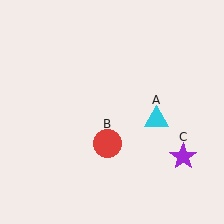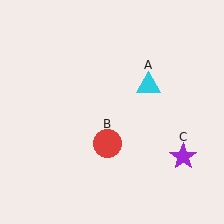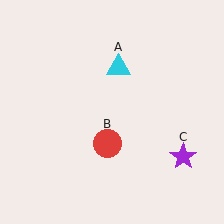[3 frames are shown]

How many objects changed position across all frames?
1 object changed position: cyan triangle (object A).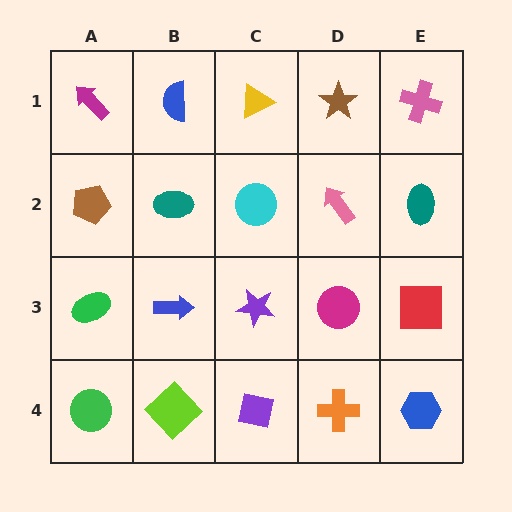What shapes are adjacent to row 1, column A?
A brown pentagon (row 2, column A), a blue semicircle (row 1, column B).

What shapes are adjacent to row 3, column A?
A brown pentagon (row 2, column A), a green circle (row 4, column A), a blue arrow (row 3, column B).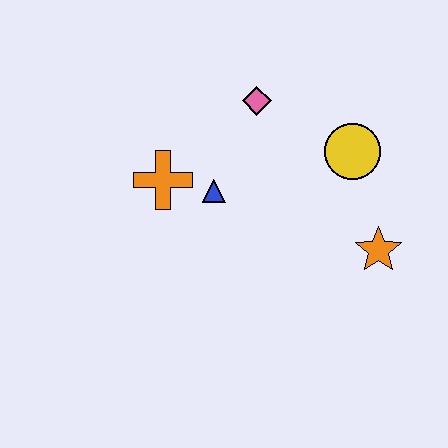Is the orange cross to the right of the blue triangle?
No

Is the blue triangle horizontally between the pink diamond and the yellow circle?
No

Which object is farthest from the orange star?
The orange cross is farthest from the orange star.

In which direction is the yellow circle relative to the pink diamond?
The yellow circle is to the right of the pink diamond.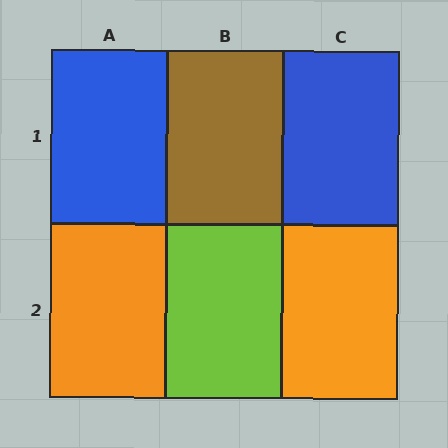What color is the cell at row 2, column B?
Lime.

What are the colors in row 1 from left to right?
Blue, brown, blue.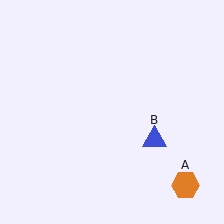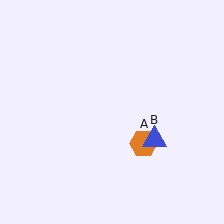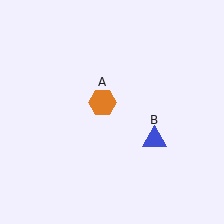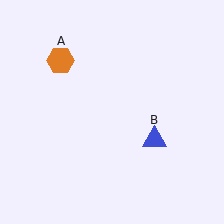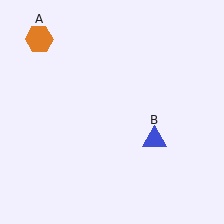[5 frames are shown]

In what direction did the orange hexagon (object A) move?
The orange hexagon (object A) moved up and to the left.